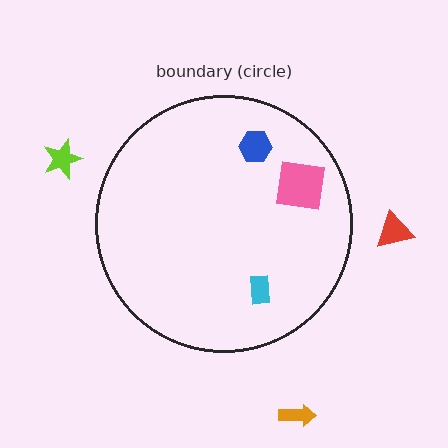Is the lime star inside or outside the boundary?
Outside.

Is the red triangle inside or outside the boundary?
Outside.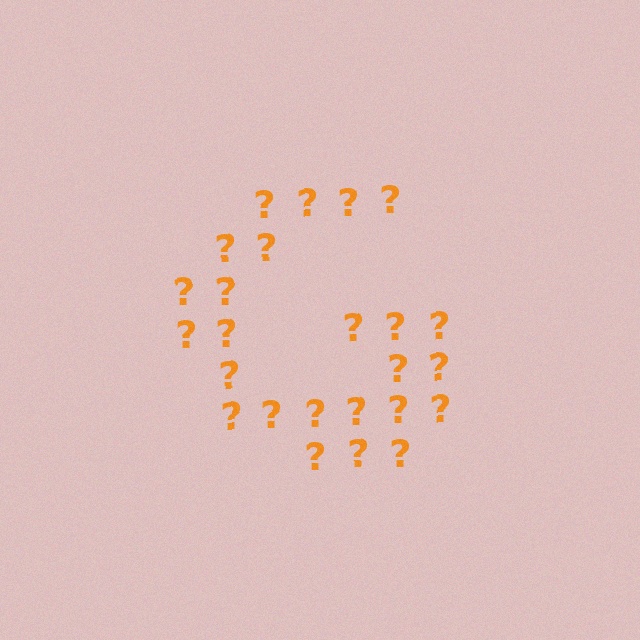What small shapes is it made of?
It is made of small question marks.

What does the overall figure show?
The overall figure shows the letter G.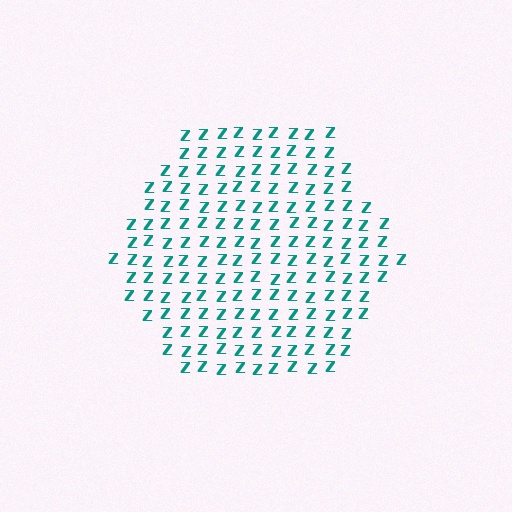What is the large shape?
The large shape is a hexagon.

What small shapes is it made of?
It is made of small letter Z's.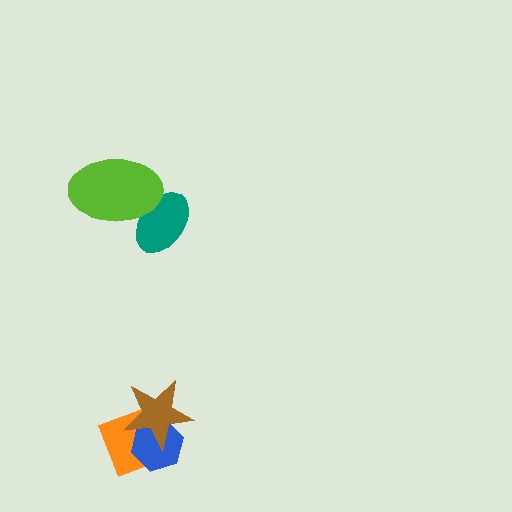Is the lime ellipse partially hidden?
No, no other shape covers it.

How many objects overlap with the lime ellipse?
1 object overlaps with the lime ellipse.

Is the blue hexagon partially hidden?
Yes, it is partially covered by another shape.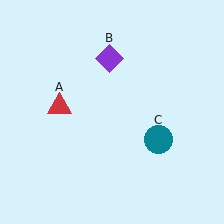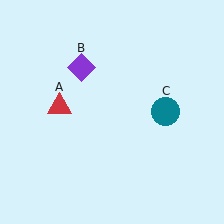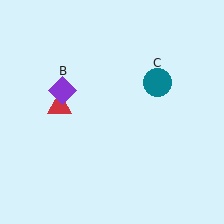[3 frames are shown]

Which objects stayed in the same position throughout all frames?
Red triangle (object A) remained stationary.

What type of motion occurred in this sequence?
The purple diamond (object B), teal circle (object C) rotated counterclockwise around the center of the scene.